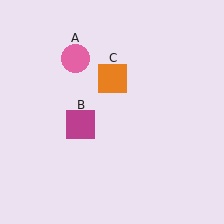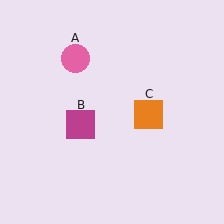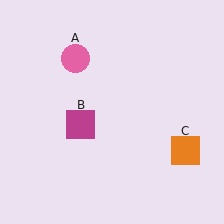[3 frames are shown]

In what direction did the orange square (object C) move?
The orange square (object C) moved down and to the right.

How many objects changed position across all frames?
1 object changed position: orange square (object C).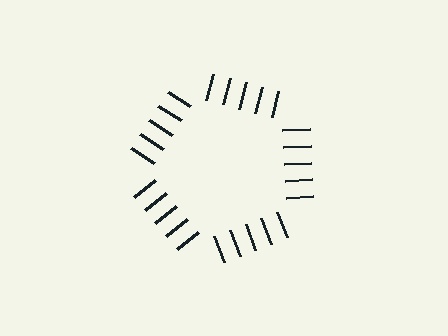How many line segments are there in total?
25 — 5 along each of the 5 edges.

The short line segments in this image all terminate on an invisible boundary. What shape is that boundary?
An illusory pentagon — the line segments terminate on its edges but no continuous stroke is drawn.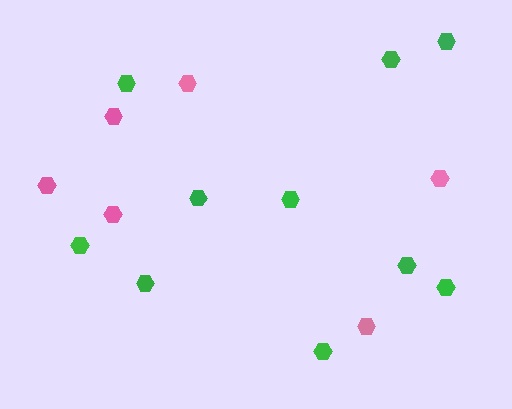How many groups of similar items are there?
There are 2 groups: one group of pink hexagons (6) and one group of green hexagons (10).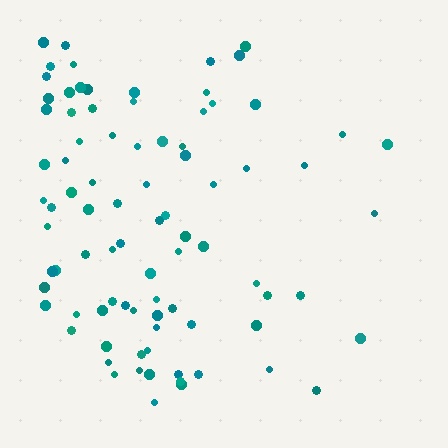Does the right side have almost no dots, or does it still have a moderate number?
Still a moderate number, just noticeably fewer than the left.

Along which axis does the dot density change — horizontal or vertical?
Horizontal.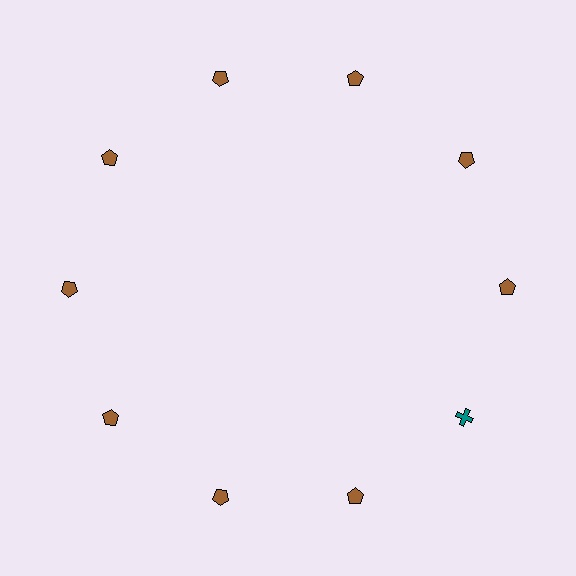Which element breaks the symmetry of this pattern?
The teal cross at roughly the 4 o'clock position breaks the symmetry. All other shapes are brown pentagons.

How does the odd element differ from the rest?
It differs in both color (teal instead of brown) and shape (cross instead of pentagon).